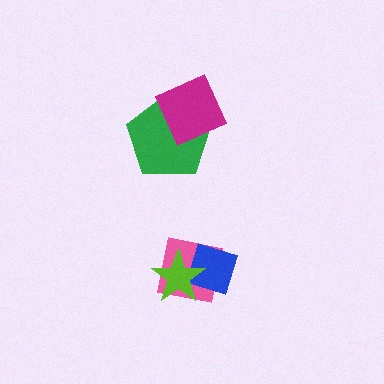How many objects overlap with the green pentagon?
1 object overlaps with the green pentagon.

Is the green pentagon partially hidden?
Yes, it is partially covered by another shape.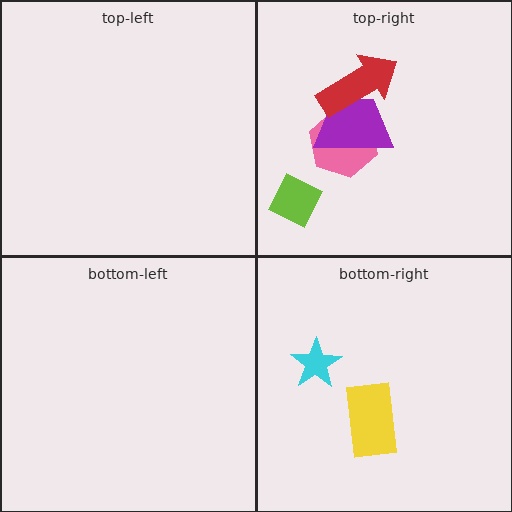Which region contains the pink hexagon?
The top-right region.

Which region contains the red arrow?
The top-right region.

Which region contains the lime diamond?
The top-right region.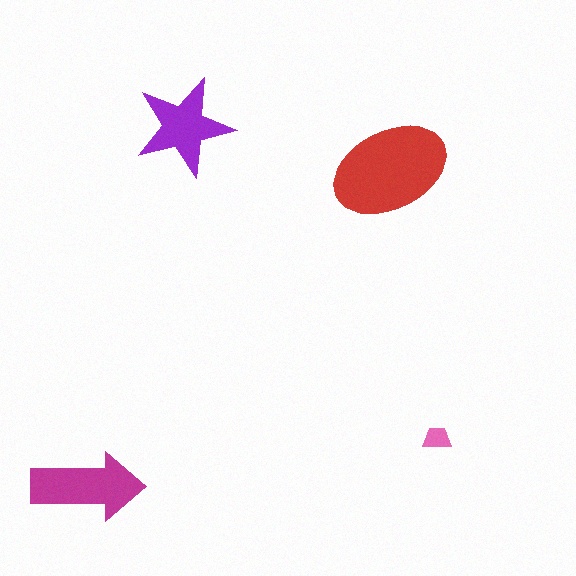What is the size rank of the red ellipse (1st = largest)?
1st.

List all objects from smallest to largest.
The pink trapezoid, the purple star, the magenta arrow, the red ellipse.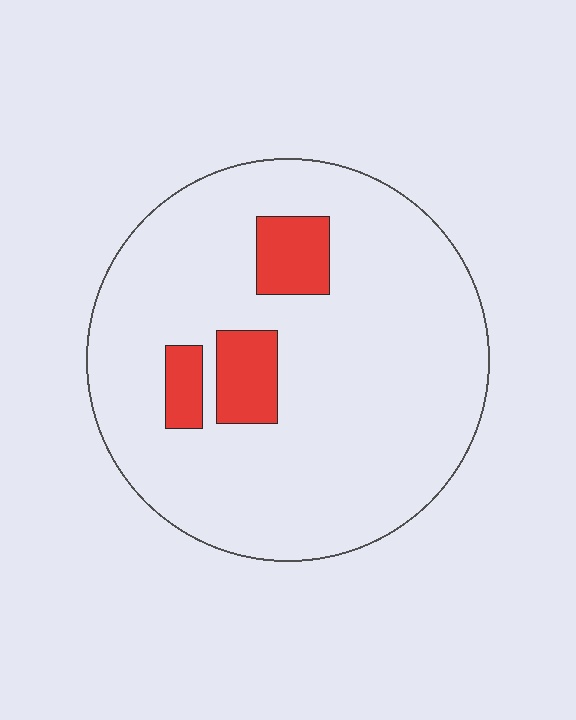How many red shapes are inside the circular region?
3.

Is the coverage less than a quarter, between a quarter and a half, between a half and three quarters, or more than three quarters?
Less than a quarter.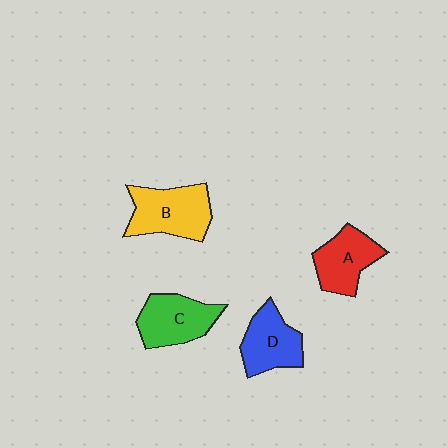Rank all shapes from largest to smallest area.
From largest to smallest: B (yellow), C (green), D (blue), A (red).